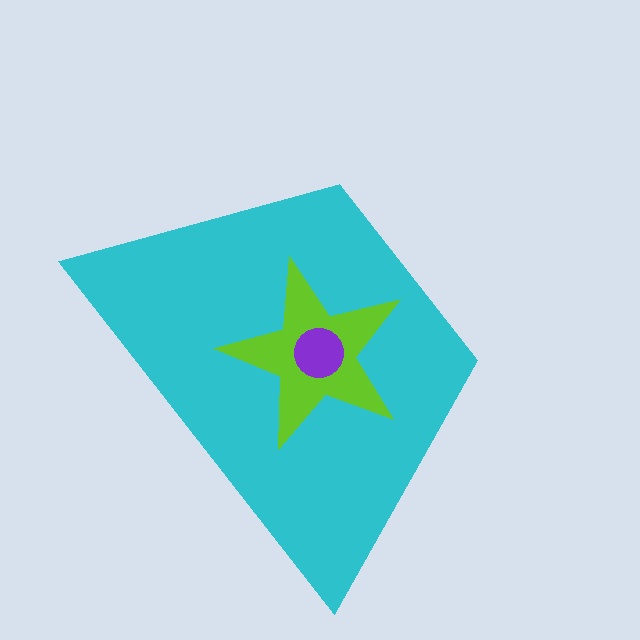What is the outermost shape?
The cyan trapezoid.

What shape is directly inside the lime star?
The purple circle.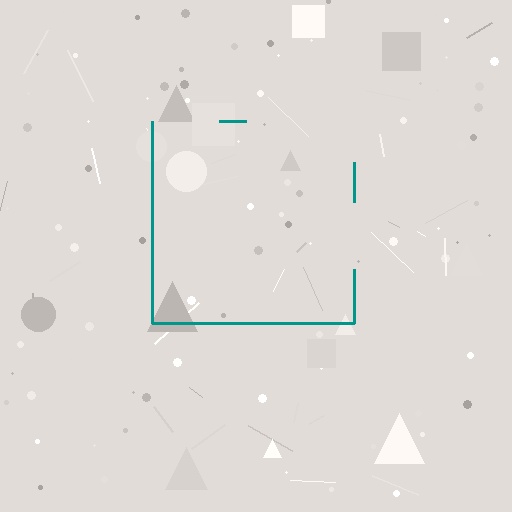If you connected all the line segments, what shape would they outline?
They would outline a square.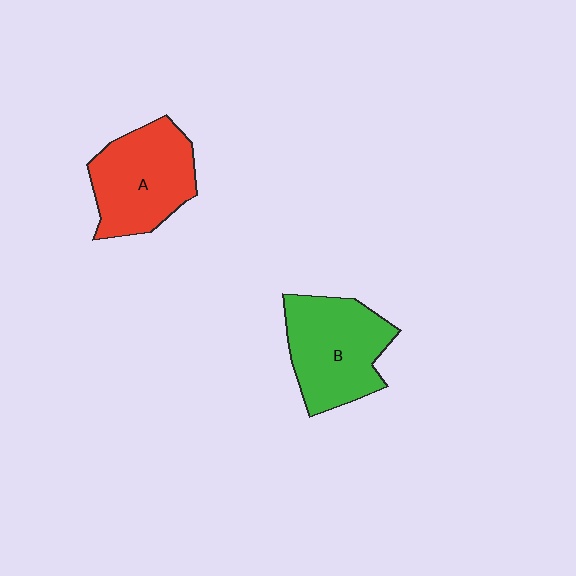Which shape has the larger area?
Shape B (green).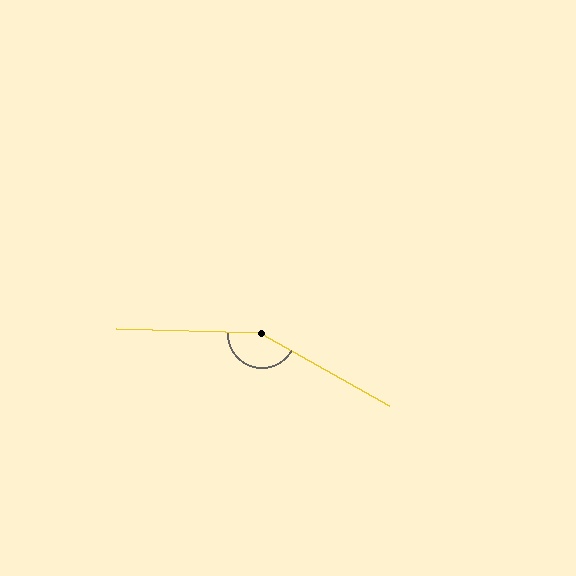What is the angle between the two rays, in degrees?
Approximately 152 degrees.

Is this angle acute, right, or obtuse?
It is obtuse.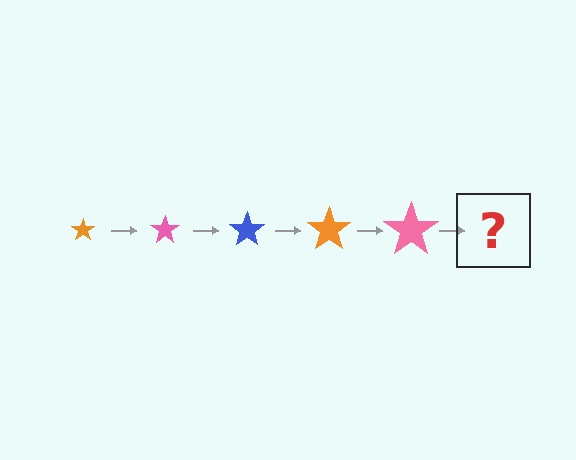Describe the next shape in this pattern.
It should be a blue star, larger than the previous one.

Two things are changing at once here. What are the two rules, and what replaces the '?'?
The two rules are that the star grows larger each step and the color cycles through orange, pink, and blue. The '?' should be a blue star, larger than the previous one.